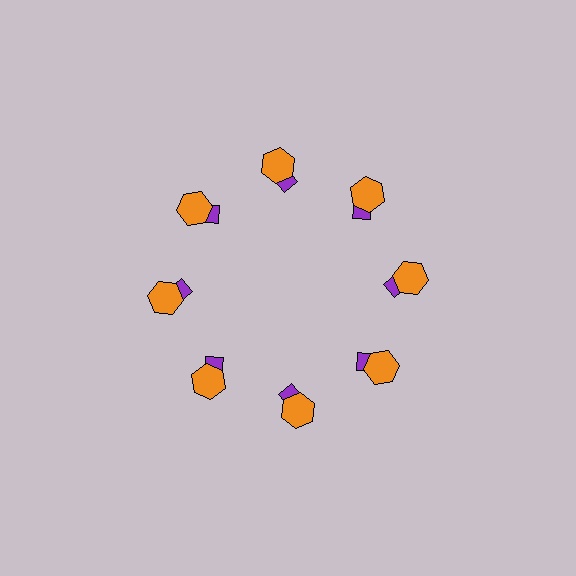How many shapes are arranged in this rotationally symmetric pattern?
There are 16 shapes, arranged in 8 groups of 2.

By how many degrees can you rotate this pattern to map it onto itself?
The pattern maps onto itself every 45 degrees of rotation.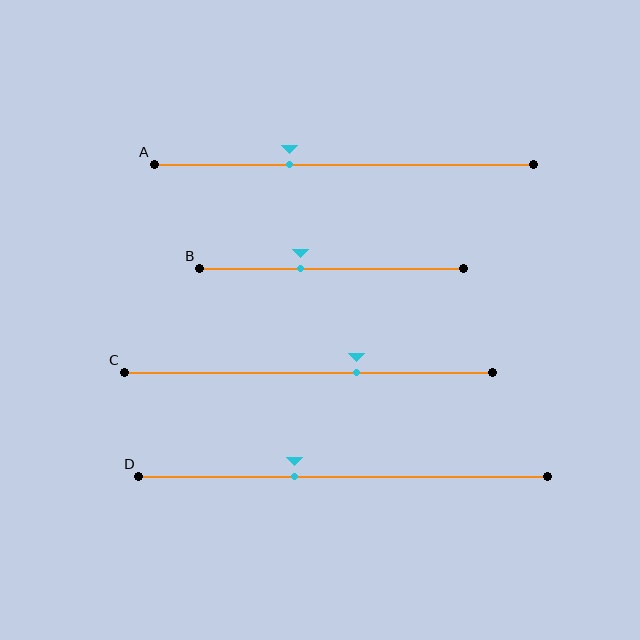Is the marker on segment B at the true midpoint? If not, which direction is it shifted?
No, the marker on segment B is shifted to the left by about 12% of the segment length.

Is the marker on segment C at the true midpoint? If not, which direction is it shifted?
No, the marker on segment C is shifted to the right by about 13% of the segment length.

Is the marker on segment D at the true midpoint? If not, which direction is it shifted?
No, the marker on segment D is shifted to the left by about 12% of the segment length.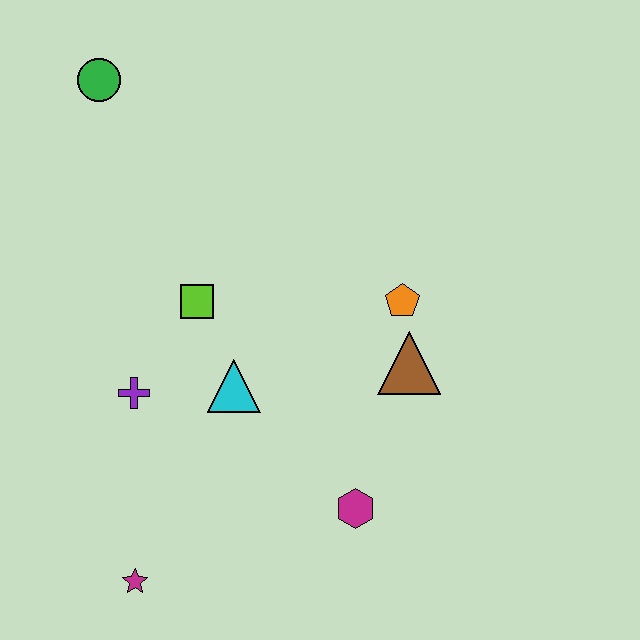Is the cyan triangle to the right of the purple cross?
Yes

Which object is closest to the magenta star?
The purple cross is closest to the magenta star.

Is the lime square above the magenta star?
Yes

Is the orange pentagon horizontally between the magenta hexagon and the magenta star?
No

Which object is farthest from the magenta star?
The green circle is farthest from the magenta star.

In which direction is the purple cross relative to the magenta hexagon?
The purple cross is to the left of the magenta hexagon.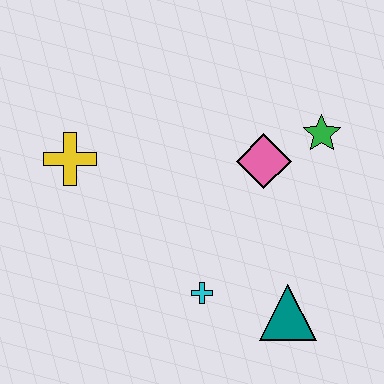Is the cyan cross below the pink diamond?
Yes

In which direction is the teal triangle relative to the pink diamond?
The teal triangle is below the pink diamond.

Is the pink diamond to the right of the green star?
No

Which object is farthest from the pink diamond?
The yellow cross is farthest from the pink diamond.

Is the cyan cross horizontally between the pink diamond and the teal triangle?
No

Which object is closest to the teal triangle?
The cyan cross is closest to the teal triangle.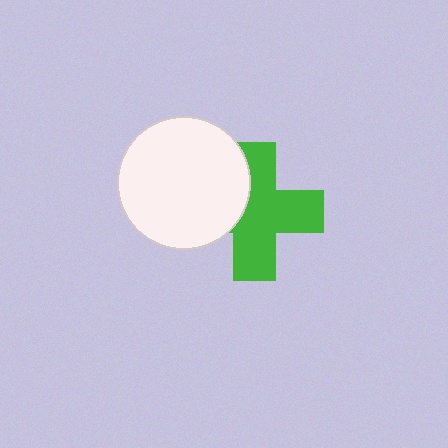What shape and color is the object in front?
The object in front is a white circle.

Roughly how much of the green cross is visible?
Most of it is visible (roughly 68%).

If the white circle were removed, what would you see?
You would see the complete green cross.